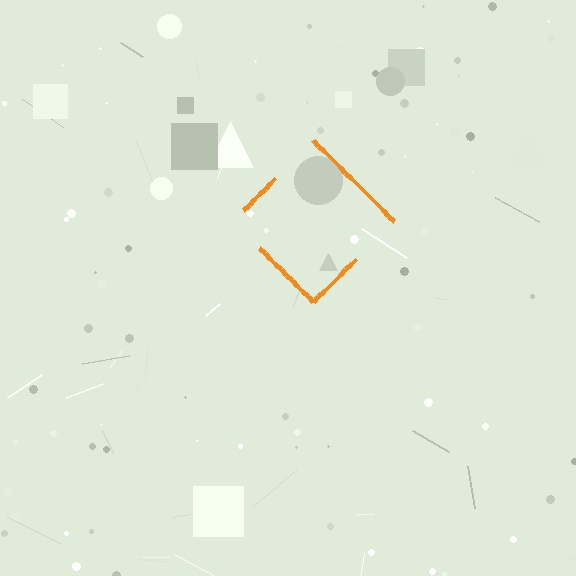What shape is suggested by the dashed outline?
The dashed outline suggests a diamond.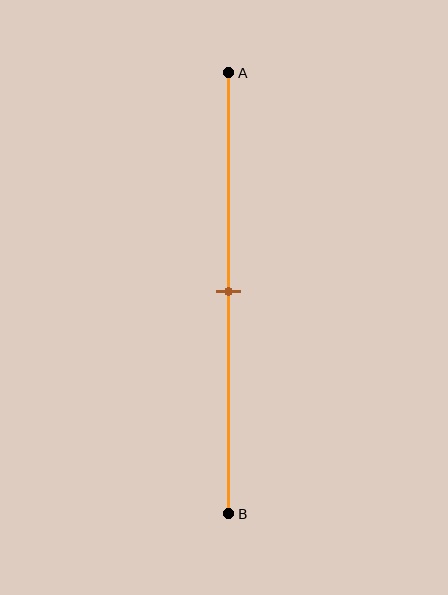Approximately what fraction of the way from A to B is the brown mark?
The brown mark is approximately 50% of the way from A to B.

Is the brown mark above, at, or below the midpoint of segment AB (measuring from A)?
The brown mark is approximately at the midpoint of segment AB.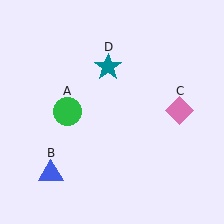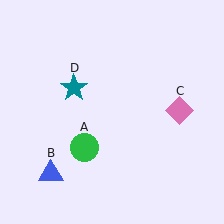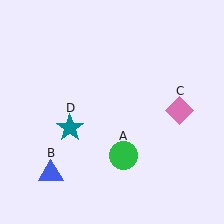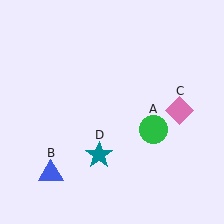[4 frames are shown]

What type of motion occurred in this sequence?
The green circle (object A), teal star (object D) rotated counterclockwise around the center of the scene.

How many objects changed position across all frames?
2 objects changed position: green circle (object A), teal star (object D).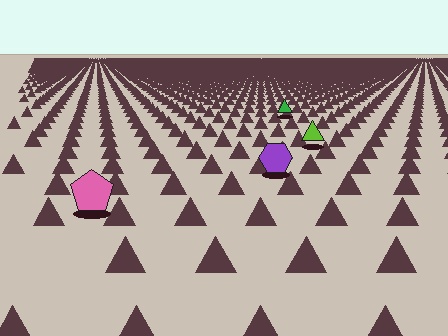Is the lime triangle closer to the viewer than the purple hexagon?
No. The purple hexagon is closer — you can tell from the texture gradient: the ground texture is coarser near it.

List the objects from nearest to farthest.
From nearest to farthest: the pink pentagon, the purple hexagon, the lime triangle, the green triangle.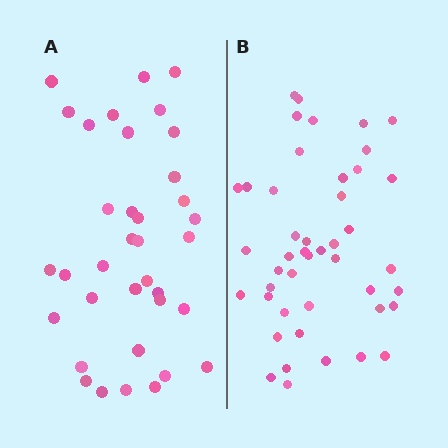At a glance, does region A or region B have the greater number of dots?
Region B (the right region) has more dots.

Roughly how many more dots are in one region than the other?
Region B has roughly 8 or so more dots than region A.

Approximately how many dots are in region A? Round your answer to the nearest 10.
About 40 dots. (The exact count is 36, which rounds to 40.)